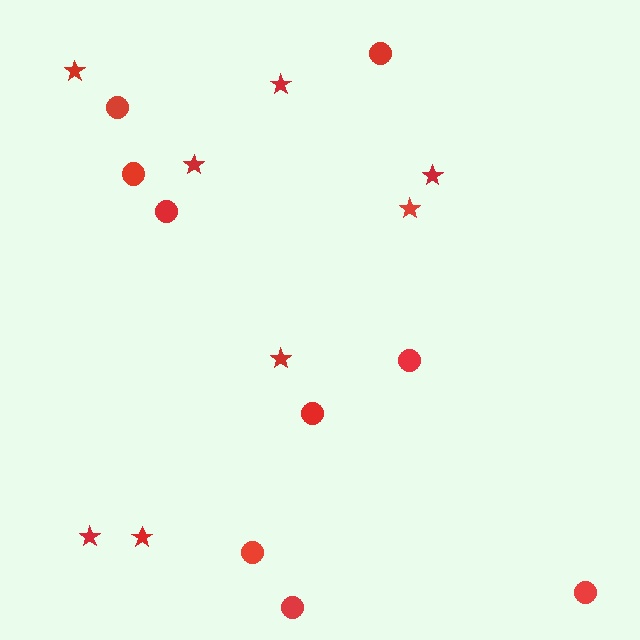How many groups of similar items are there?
There are 2 groups: one group of stars (8) and one group of circles (9).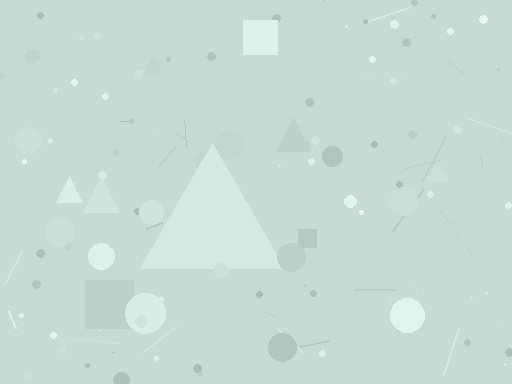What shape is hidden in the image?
A triangle is hidden in the image.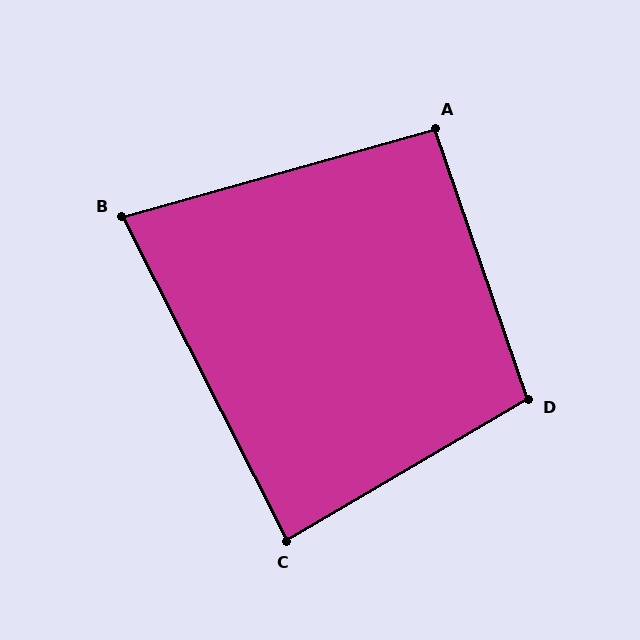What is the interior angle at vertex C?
Approximately 87 degrees (approximately right).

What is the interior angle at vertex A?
Approximately 93 degrees (approximately right).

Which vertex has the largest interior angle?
D, at approximately 101 degrees.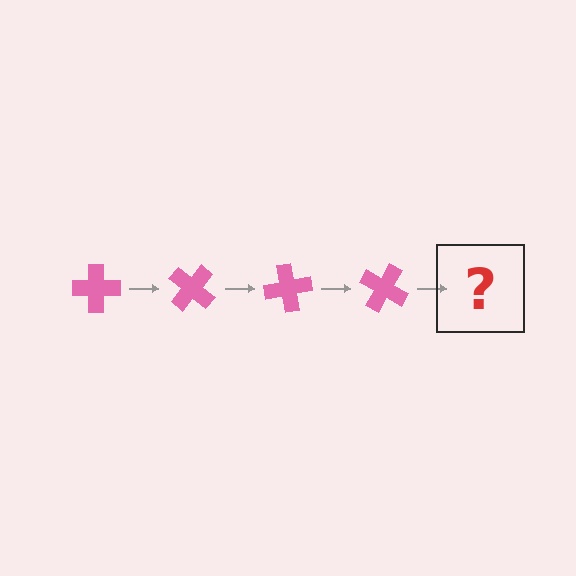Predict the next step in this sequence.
The next step is a pink cross rotated 160 degrees.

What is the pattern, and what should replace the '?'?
The pattern is that the cross rotates 40 degrees each step. The '?' should be a pink cross rotated 160 degrees.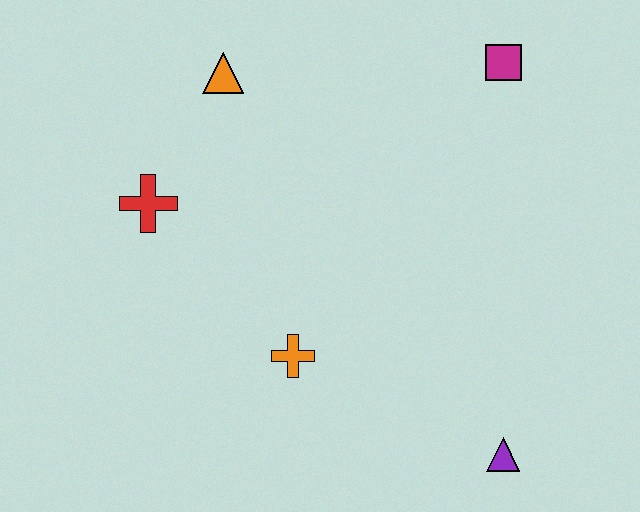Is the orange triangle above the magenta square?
No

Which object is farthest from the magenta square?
The purple triangle is farthest from the magenta square.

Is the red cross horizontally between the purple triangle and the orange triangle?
No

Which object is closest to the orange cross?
The red cross is closest to the orange cross.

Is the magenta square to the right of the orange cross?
Yes